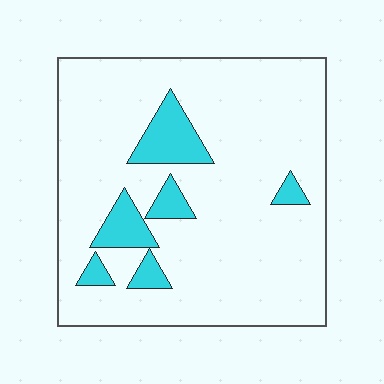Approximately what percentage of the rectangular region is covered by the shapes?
Approximately 15%.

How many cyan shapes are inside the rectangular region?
6.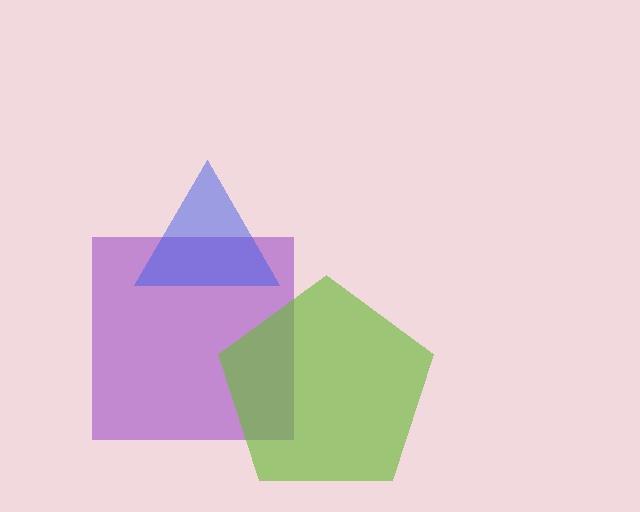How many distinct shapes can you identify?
There are 3 distinct shapes: a purple square, a blue triangle, a lime pentagon.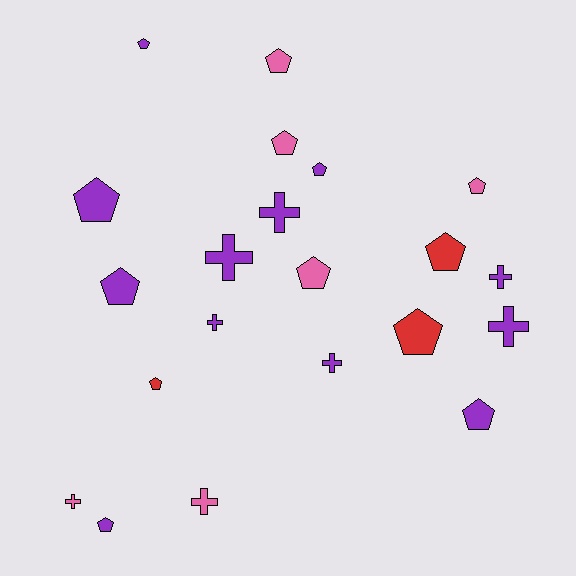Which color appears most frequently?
Purple, with 12 objects.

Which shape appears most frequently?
Pentagon, with 13 objects.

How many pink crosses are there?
There are 2 pink crosses.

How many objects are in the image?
There are 21 objects.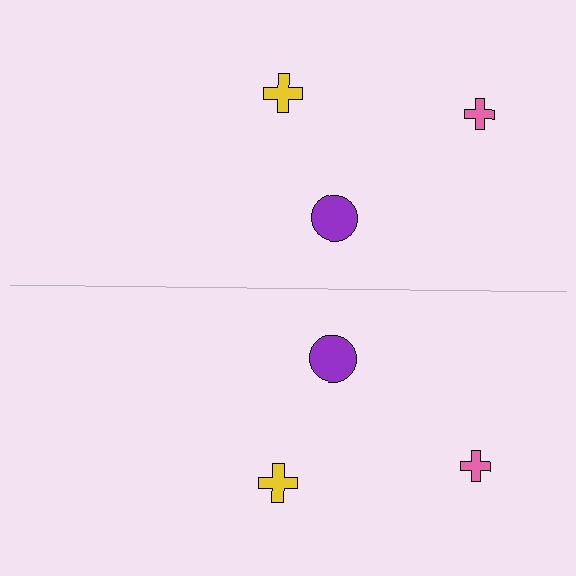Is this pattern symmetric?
Yes, this pattern has bilateral (reflection) symmetry.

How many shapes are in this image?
There are 6 shapes in this image.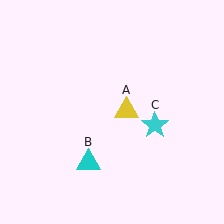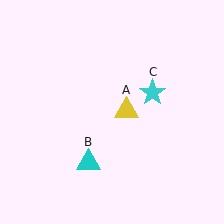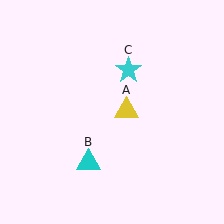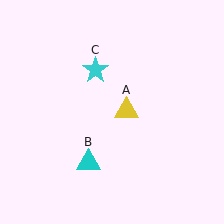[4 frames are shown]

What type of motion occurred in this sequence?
The cyan star (object C) rotated counterclockwise around the center of the scene.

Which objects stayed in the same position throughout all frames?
Yellow triangle (object A) and cyan triangle (object B) remained stationary.